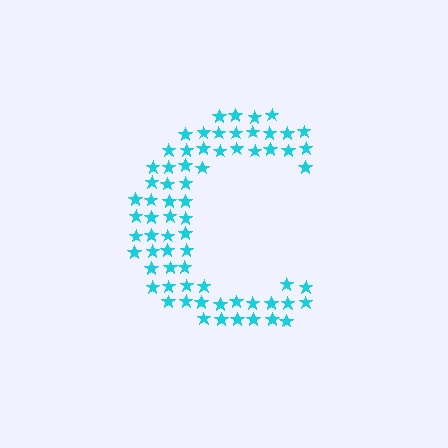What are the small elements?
The small elements are stars.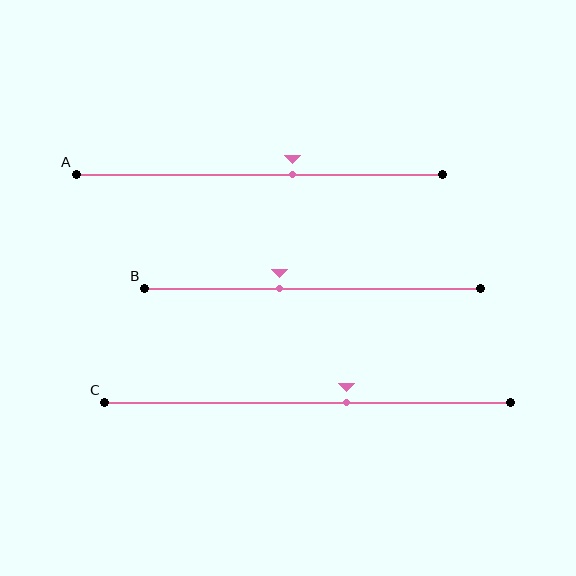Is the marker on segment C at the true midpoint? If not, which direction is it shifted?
No, the marker on segment C is shifted to the right by about 10% of the segment length.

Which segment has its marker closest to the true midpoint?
Segment A has its marker closest to the true midpoint.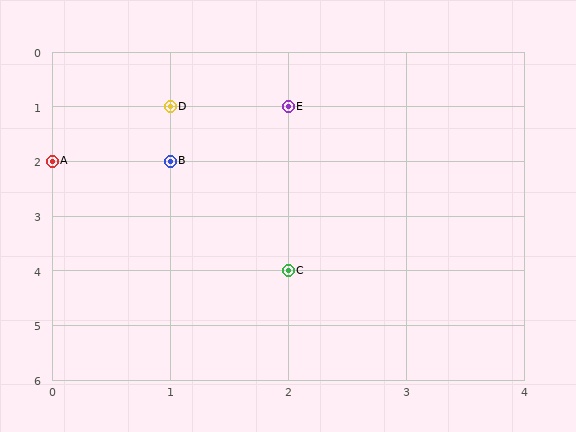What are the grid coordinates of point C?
Point C is at grid coordinates (2, 4).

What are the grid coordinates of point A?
Point A is at grid coordinates (0, 2).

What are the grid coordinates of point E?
Point E is at grid coordinates (2, 1).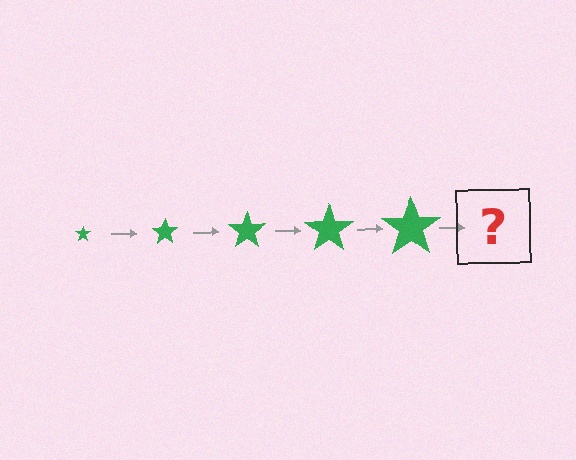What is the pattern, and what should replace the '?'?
The pattern is that the star gets progressively larger each step. The '?' should be a green star, larger than the previous one.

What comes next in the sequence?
The next element should be a green star, larger than the previous one.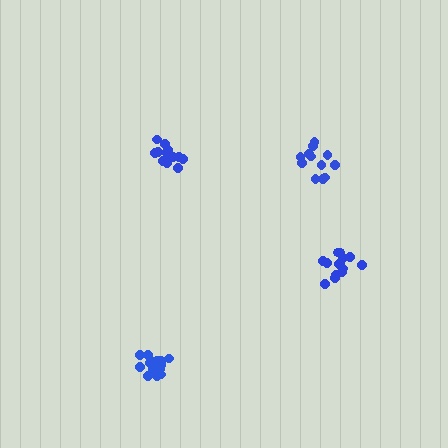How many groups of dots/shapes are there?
There are 4 groups.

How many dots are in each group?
Group 1: 15 dots, Group 2: 14 dots, Group 3: 18 dots, Group 4: 12 dots (59 total).